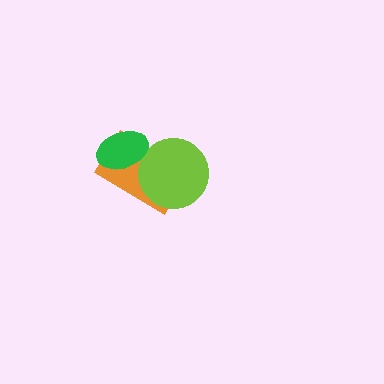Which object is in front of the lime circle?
The green ellipse is in front of the lime circle.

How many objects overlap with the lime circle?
2 objects overlap with the lime circle.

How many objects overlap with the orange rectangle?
2 objects overlap with the orange rectangle.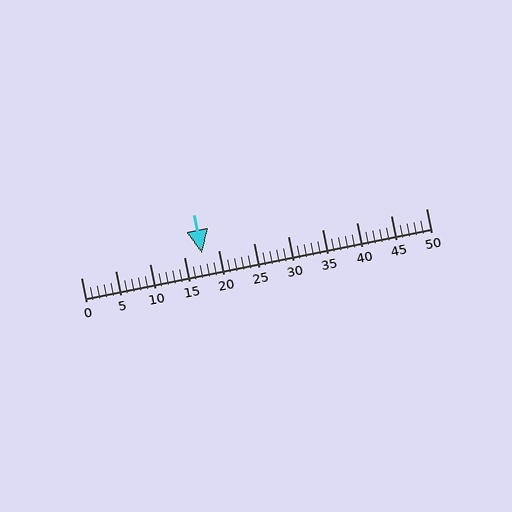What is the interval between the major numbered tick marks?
The major tick marks are spaced 5 units apart.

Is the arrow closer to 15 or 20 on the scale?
The arrow is closer to 20.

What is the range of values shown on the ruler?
The ruler shows values from 0 to 50.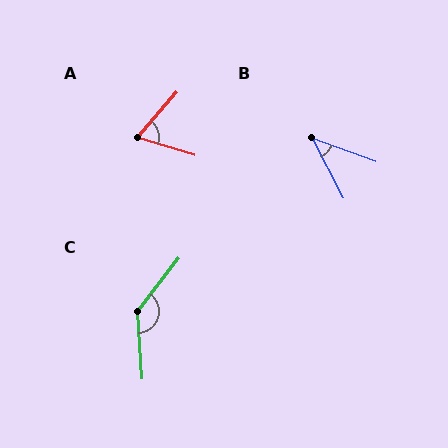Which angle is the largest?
C, at approximately 139 degrees.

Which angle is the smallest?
B, at approximately 43 degrees.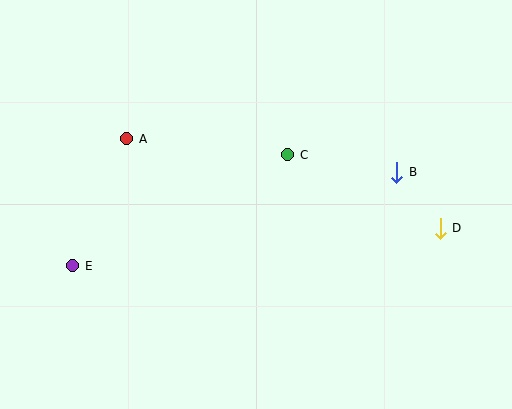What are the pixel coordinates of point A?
Point A is at (127, 139).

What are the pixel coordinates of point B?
Point B is at (397, 172).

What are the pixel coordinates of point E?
Point E is at (73, 266).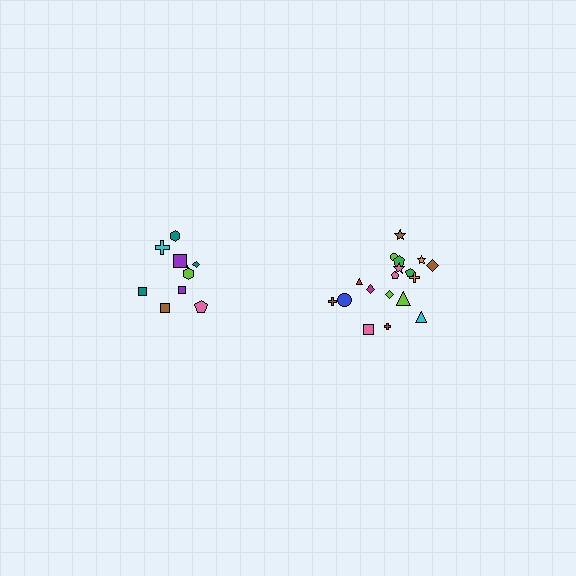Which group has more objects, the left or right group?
The right group.